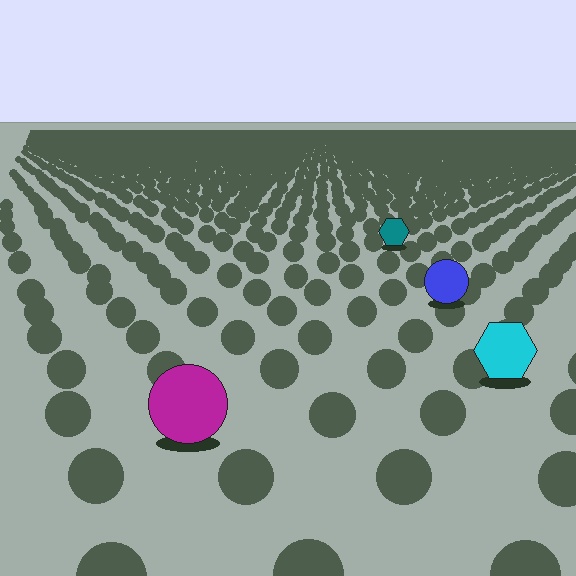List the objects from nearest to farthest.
From nearest to farthest: the magenta circle, the cyan hexagon, the blue circle, the teal hexagon.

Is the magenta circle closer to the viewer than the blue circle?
Yes. The magenta circle is closer — you can tell from the texture gradient: the ground texture is coarser near it.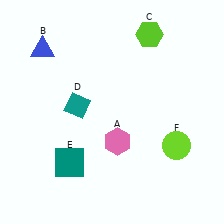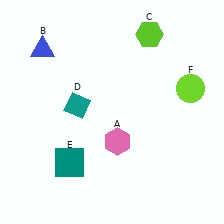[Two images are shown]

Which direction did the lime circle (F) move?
The lime circle (F) moved up.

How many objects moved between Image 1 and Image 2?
1 object moved between the two images.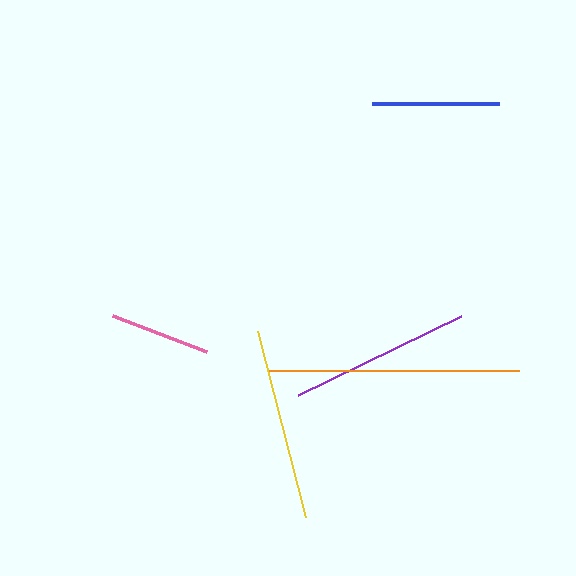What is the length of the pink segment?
The pink segment is approximately 100 pixels long.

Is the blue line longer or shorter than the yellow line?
The yellow line is longer than the blue line.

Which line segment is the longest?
The orange line is the longest at approximately 252 pixels.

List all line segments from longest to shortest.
From longest to shortest: orange, yellow, purple, blue, pink.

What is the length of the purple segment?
The purple segment is approximately 181 pixels long.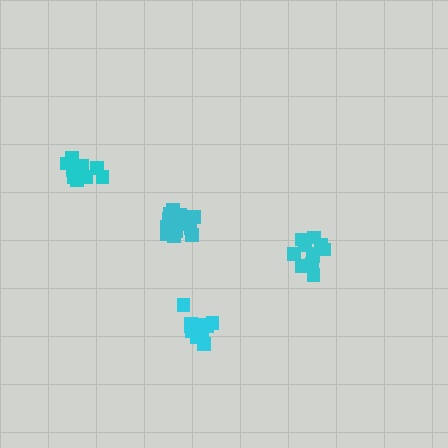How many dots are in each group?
Group 1: 14 dots, Group 2: 11 dots, Group 3: 12 dots, Group 4: 13 dots (50 total).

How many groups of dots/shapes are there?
There are 4 groups.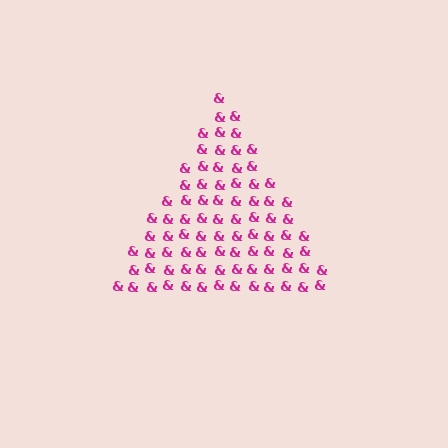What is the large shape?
The large shape is a triangle.